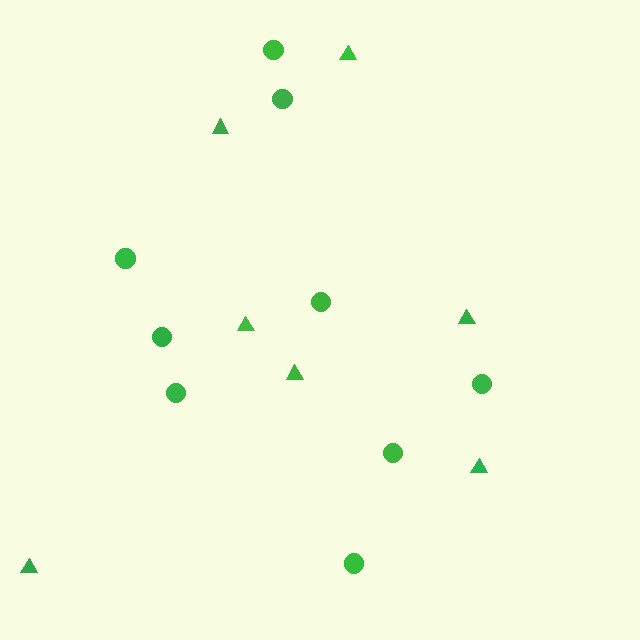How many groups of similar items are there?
There are 2 groups: one group of circles (9) and one group of triangles (7).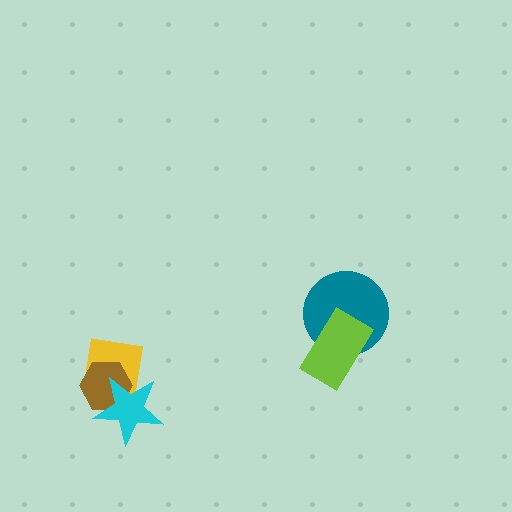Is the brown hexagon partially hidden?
Yes, it is partially covered by another shape.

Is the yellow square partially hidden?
Yes, it is partially covered by another shape.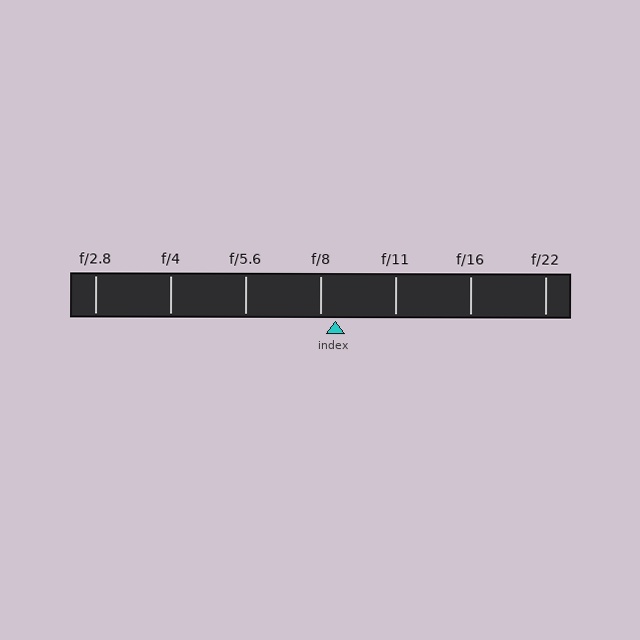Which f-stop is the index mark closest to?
The index mark is closest to f/8.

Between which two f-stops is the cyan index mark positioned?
The index mark is between f/8 and f/11.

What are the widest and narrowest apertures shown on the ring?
The widest aperture shown is f/2.8 and the narrowest is f/22.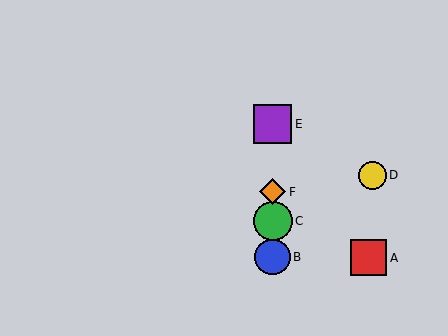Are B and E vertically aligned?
Yes, both are at x≈273.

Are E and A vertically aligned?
No, E is at x≈273 and A is at x≈368.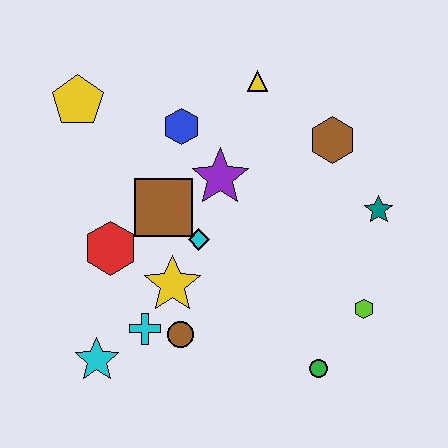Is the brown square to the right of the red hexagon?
Yes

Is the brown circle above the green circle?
Yes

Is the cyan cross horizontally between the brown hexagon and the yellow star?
No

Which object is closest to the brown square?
The cyan diamond is closest to the brown square.